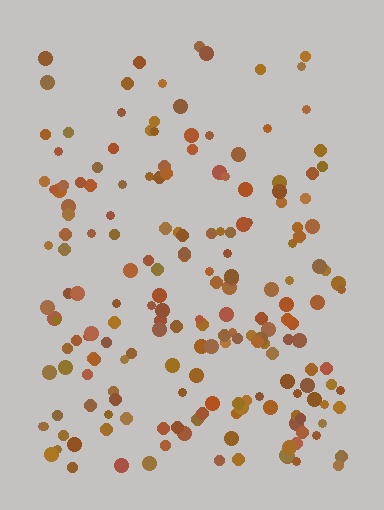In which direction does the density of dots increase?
From top to bottom, with the bottom side densest.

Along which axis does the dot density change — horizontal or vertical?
Vertical.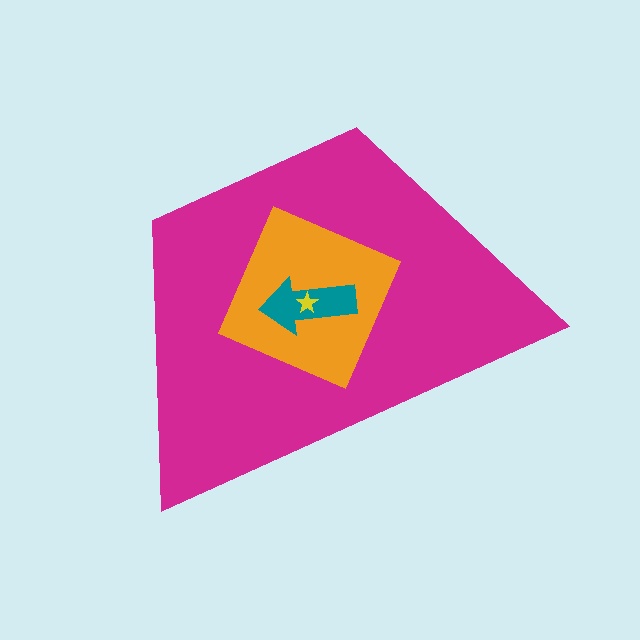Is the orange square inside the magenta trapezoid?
Yes.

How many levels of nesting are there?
4.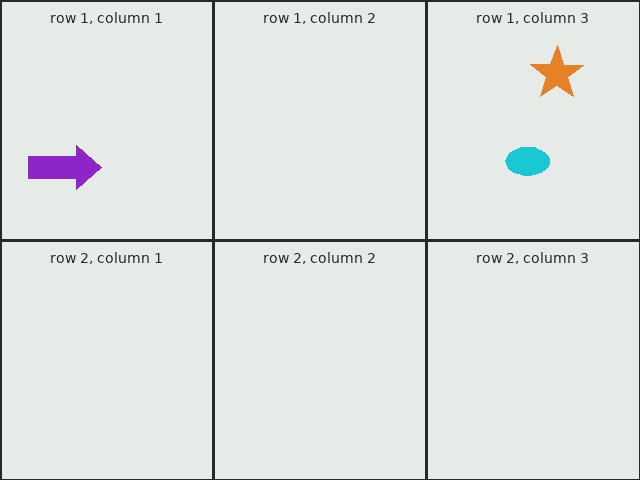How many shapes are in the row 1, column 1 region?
1.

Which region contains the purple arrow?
The row 1, column 1 region.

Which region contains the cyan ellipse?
The row 1, column 3 region.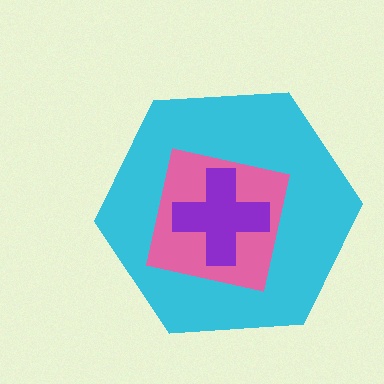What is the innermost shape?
The purple cross.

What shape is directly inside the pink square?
The purple cross.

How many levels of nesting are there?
3.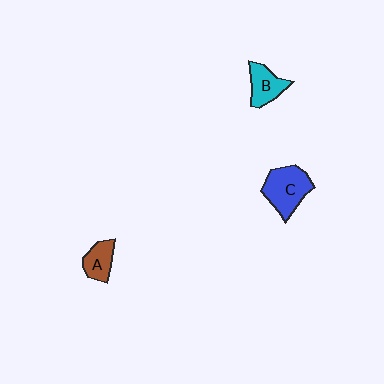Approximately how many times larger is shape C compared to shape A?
Approximately 1.8 times.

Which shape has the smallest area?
Shape A (brown).